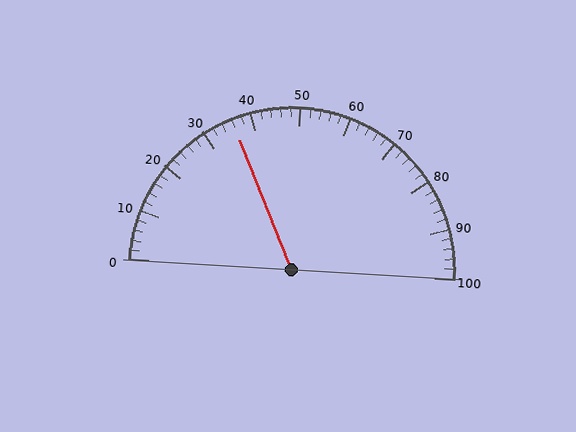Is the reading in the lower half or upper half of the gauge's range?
The reading is in the lower half of the range (0 to 100).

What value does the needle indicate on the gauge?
The needle indicates approximately 36.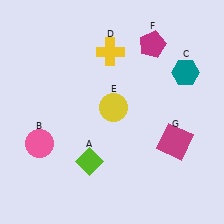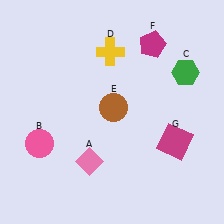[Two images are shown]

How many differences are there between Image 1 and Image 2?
There are 3 differences between the two images.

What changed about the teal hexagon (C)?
In Image 1, C is teal. In Image 2, it changed to green.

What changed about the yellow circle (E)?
In Image 1, E is yellow. In Image 2, it changed to brown.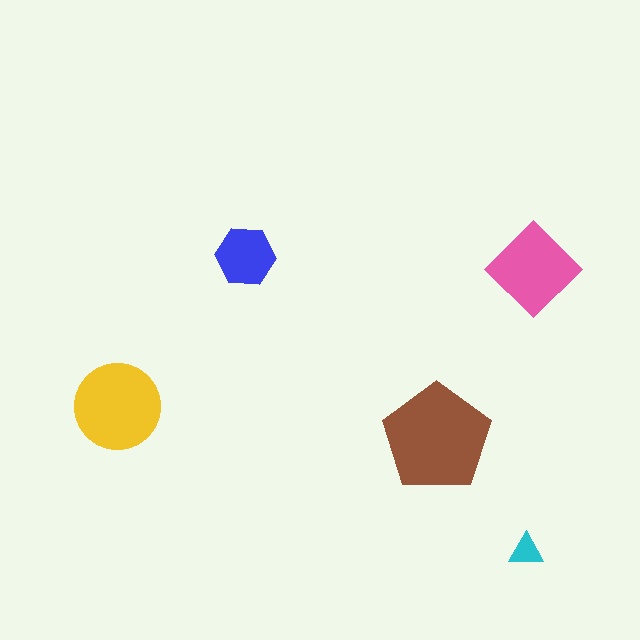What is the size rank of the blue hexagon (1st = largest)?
4th.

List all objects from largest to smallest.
The brown pentagon, the yellow circle, the pink diamond, the blue hexagon, the cyan triangle.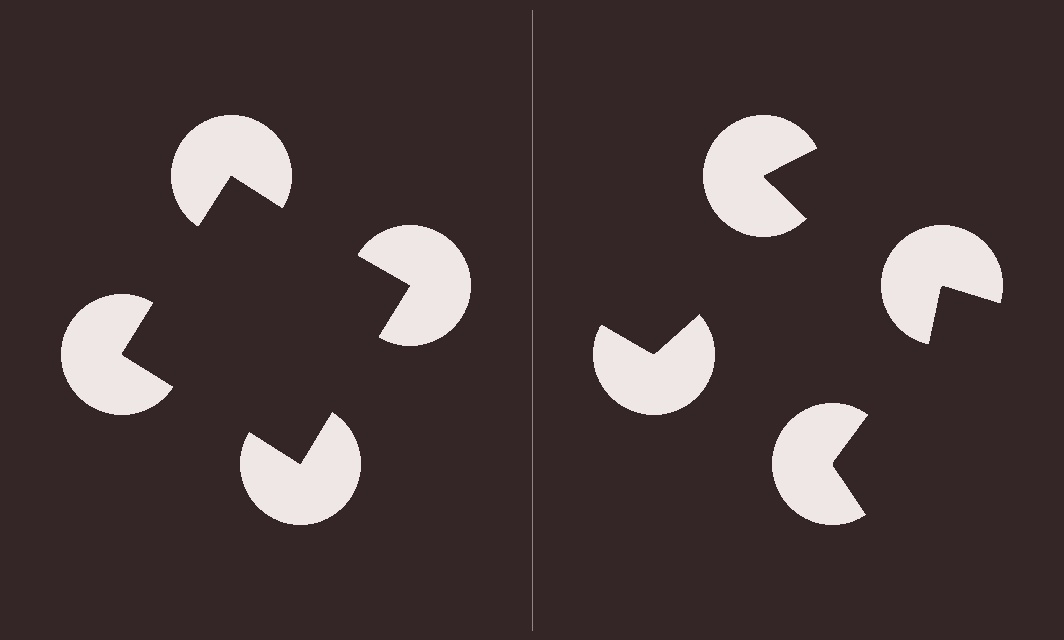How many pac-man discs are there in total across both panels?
8 — 4 on each side.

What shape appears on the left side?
An illusory square.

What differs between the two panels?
The pac-man discs are positioned identically on both sides; only the wedge orientations differ. On the left they align to a square; on the right they are misaligned.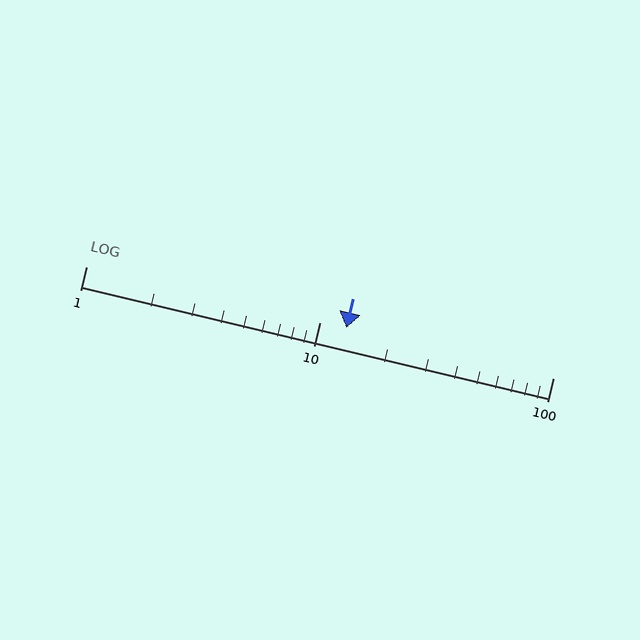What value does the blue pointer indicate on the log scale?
The pointer indicates approximately 13.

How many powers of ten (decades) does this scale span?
The scale spans 2 decades, from 1 to 100.